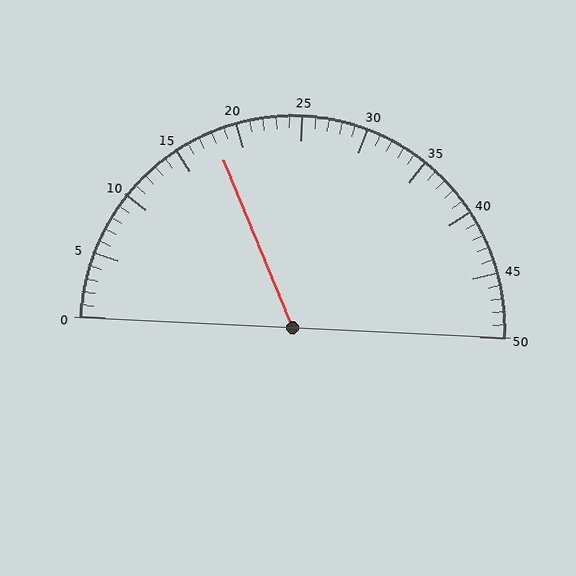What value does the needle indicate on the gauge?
The needle indicates approximately 18.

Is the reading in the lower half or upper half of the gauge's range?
The reading is in the lower half of the range (0 to 50).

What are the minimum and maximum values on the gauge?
The gauge ranges from 0 to 50.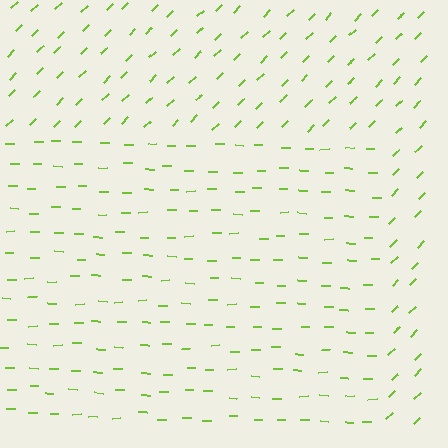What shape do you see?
I see a rectangle.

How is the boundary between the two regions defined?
The boundary is defined purely by a change in line orientation (approximately 45 degrees difference). All lines are the same color and thickness.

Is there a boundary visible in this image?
Yes, there is a texture boundary formed by a change in line orientation.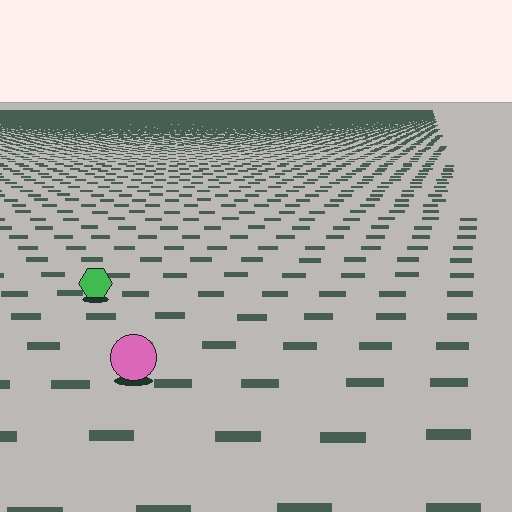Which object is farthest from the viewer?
The green hexagon is farthest from the viewer. It appears smaller and the ground texture around it is denser.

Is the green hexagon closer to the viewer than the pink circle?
No. The pink circle is closer — you can tell from the texture gradient: the ground texture is coarser near it.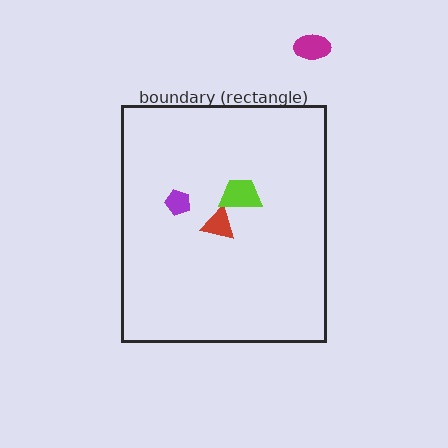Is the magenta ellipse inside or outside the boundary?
Outside.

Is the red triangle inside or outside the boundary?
Inside.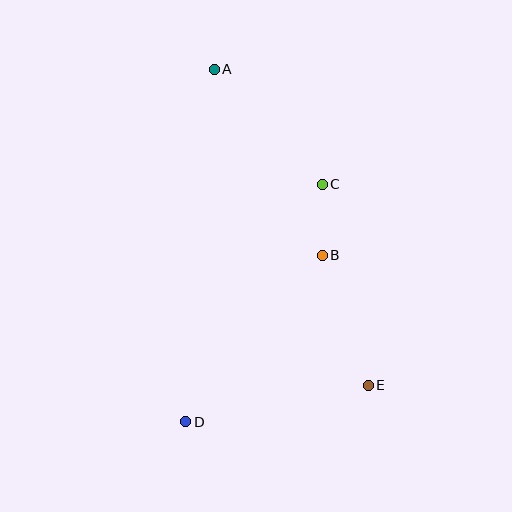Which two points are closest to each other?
Points B and C are closest to each other.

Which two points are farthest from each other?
Points A and D are farthest from each other.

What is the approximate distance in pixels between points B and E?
The distance between B and E is approximately 138 pixels.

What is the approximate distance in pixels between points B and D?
The distance between B and D is approximately 215 pixels.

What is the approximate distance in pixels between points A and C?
The distance between A and C is approximately 158 pixels.